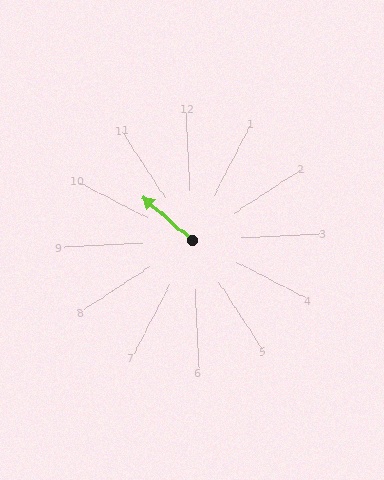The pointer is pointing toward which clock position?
Roughly 10 o'clock.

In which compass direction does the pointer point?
Northwest.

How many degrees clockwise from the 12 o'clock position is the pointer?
Approximately 314 degrees.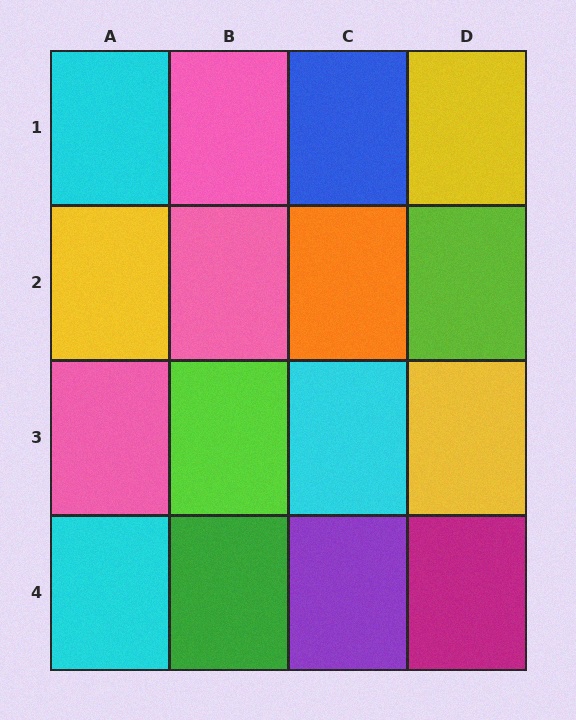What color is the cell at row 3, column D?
Yellow.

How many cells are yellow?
3 cells are yellow.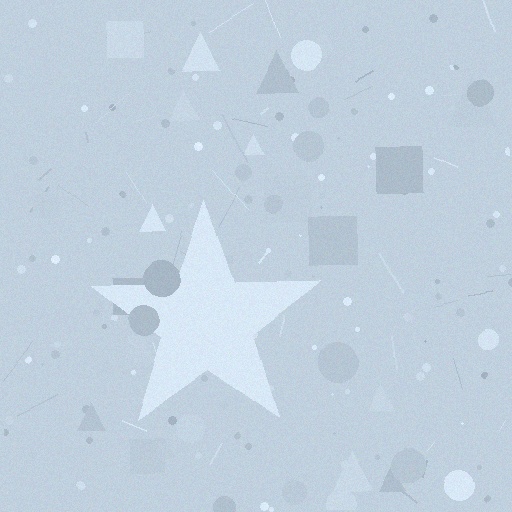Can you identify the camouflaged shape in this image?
The camouflaged shape is a star.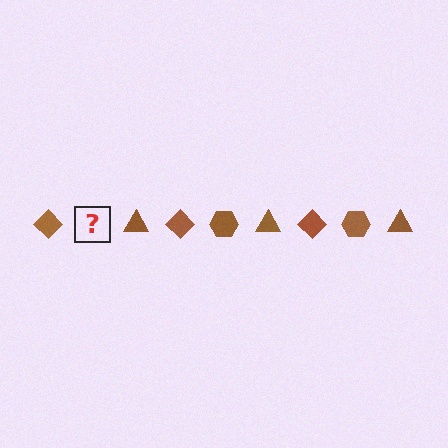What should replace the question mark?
The question mark should be replaced with a brown hexagon.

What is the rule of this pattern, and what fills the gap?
The rule is that the pattern cycles through diamond, hexagon, triangle shapes in brown. The gap should be filled with a brown hexagon.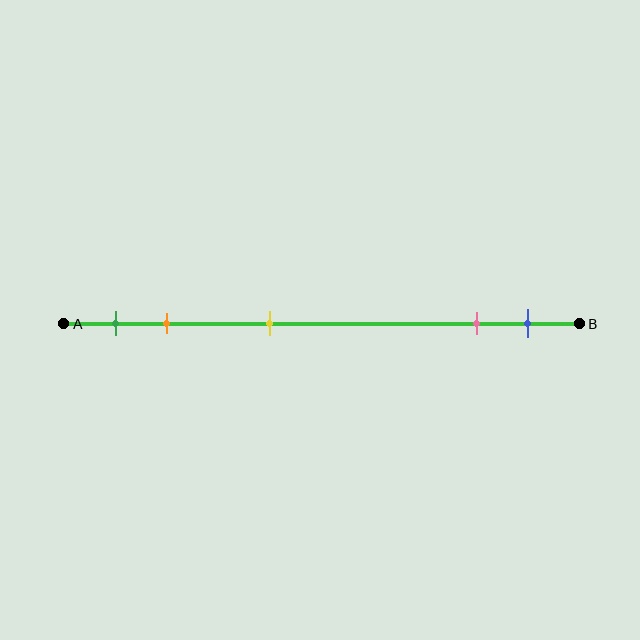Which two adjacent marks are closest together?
The pink and blue marks are the closest adjacent pair.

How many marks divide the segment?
There are 5 marks dividing the segment.